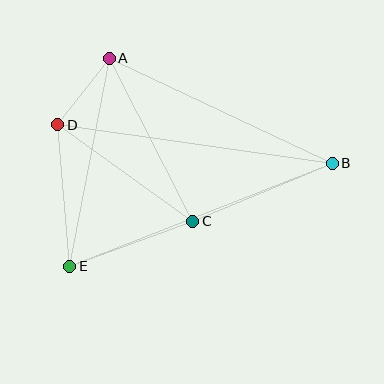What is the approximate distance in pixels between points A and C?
The distance between A and C is approximately 183 pixels.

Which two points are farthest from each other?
Points B and E are farthest from each other.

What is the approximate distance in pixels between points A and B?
The distance between A and B is approximately 246 pixels.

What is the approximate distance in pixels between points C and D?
The distance between C and D is approximately 166 pixels.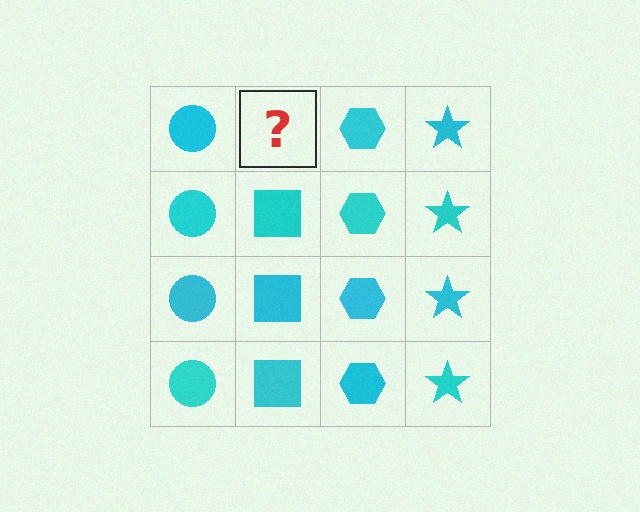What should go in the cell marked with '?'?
The missing cell should contain a cyan square.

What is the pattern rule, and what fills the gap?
The rule is that each column has a consistent shape. The gap should be filled with a cyan square.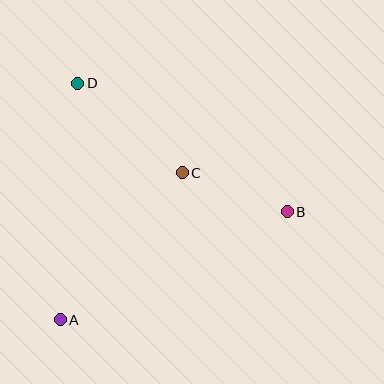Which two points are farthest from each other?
Points A and B are farthest from each other.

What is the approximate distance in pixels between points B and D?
The distance between B and D is approximately 246 pixels.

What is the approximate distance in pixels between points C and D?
The distance between C and D is approximately 138 pixels.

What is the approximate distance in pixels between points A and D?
The distance between A and D is approximately 237 pixels.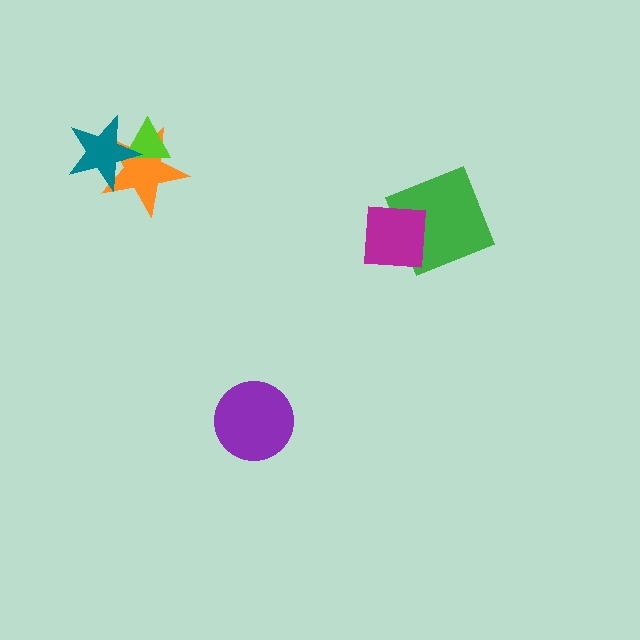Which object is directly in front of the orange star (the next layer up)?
The lime triangle is directly in front of the orange star.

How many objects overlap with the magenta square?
1 object overlaps with the magenta square.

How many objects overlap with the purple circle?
0 objects overlap with the purple circle.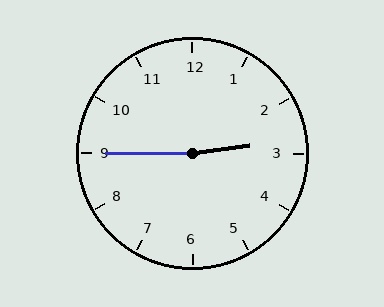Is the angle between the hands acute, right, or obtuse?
It is obtuse.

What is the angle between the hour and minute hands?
Approximately 172 degrees.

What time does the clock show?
2:45.